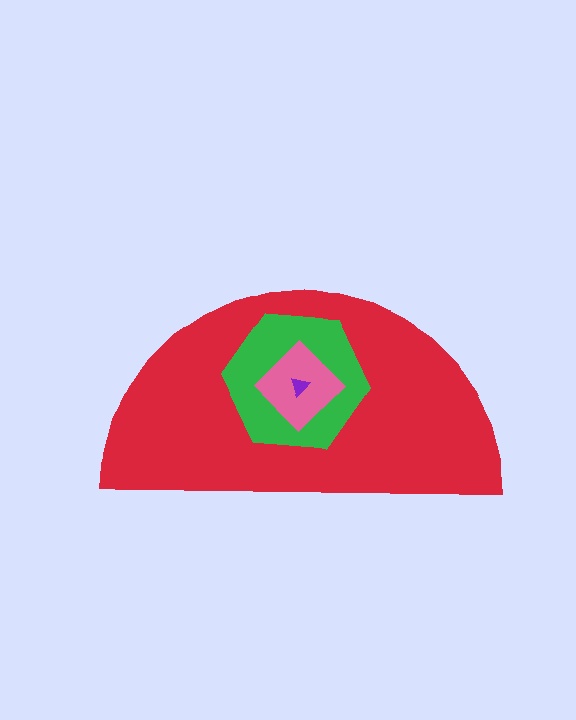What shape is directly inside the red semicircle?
The green hexagon.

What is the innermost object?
The purple triangle.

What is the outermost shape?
The red semicircle.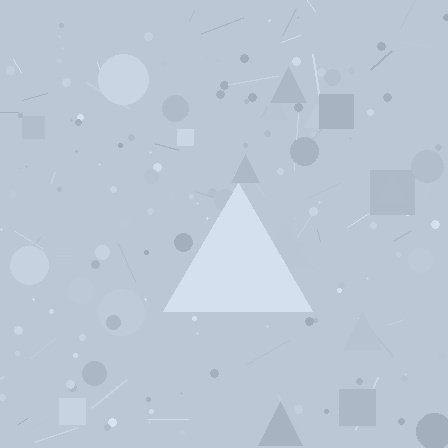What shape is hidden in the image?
A triangle is hidden in the image.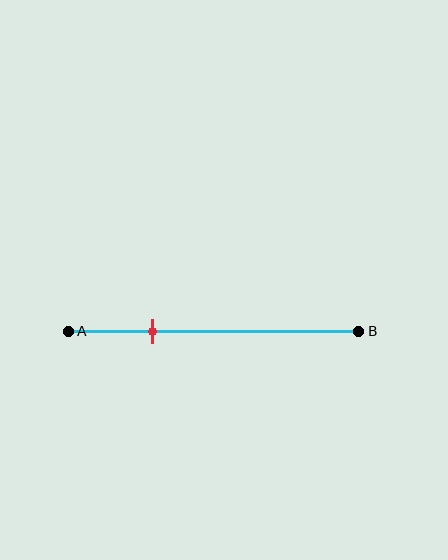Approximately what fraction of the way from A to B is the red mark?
The red mark is approximately 30% of the way from A to B.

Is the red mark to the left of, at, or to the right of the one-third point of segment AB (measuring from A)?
The red mark is to the left of the one-third point of segment AB.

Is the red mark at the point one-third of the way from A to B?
No, the mark is at about 30% from A, not at the 33% one-third point.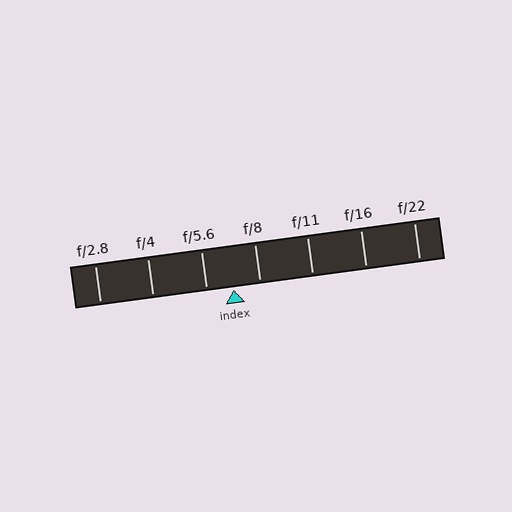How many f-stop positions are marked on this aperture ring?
There are 7 f-stop positions marked.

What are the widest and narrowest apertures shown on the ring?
The widest aperture shown is f/2.8 and the narrowest is f/22.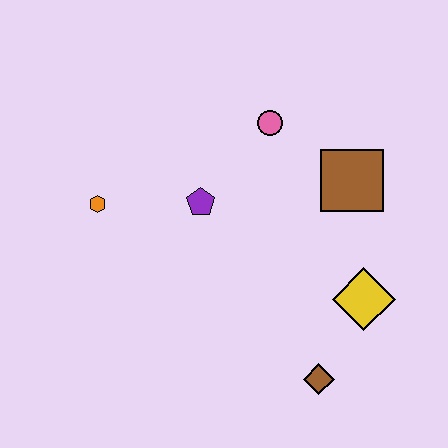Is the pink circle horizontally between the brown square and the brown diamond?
No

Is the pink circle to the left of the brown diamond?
Yes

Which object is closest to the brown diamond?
The yellow diamond is closest to the brown diamond.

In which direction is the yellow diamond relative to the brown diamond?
The yellow diamond is above the brown diamond.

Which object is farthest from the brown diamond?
The orange hexagon is farthest from the brown diamond.